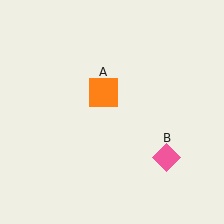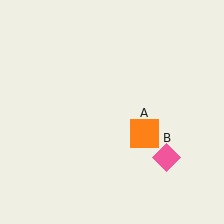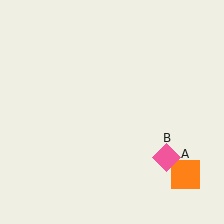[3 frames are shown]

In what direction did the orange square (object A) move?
The orange square (object A) moved down and to the right.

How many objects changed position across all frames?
1 object changed position: orange square (object A).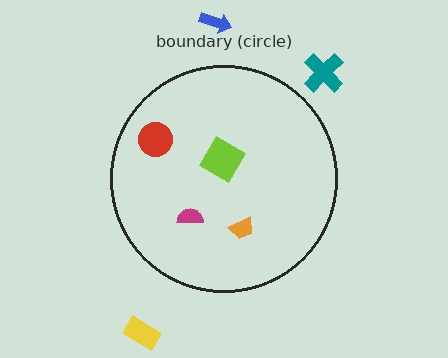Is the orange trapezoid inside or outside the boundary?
Inside.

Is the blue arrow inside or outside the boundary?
Outside.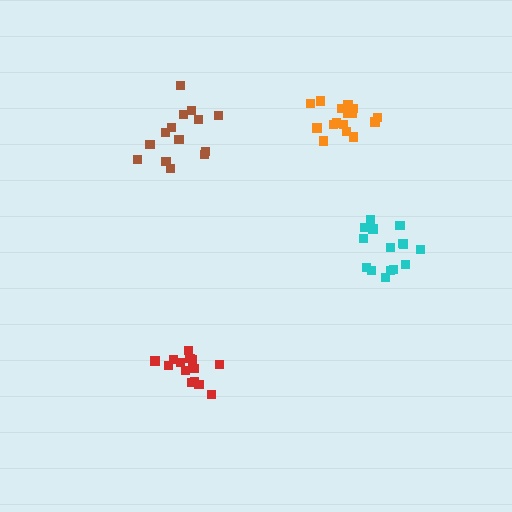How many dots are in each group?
Group 1: 16 dots, Group 2: 15 dots, Group 3: 15 dots, Group 4: 14 dots (60 total).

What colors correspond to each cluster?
The clusters are colored: orange, red, cyan, brown.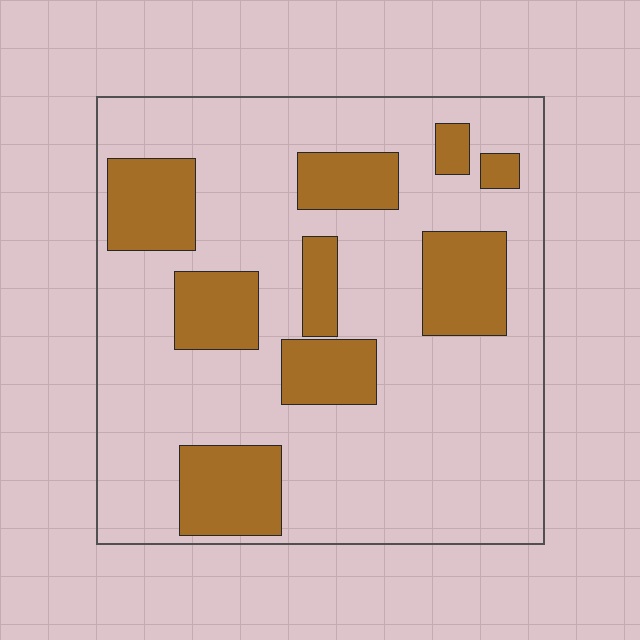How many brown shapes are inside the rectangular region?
9.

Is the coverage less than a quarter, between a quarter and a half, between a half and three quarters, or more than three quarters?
Between a quarter and a half.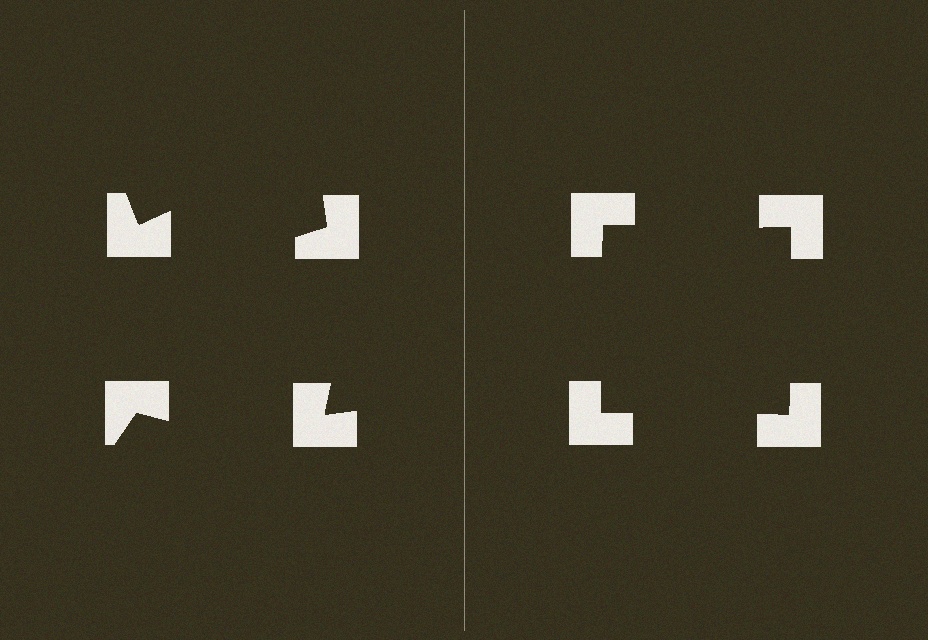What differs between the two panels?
The notched squares are positioned identically on both sides; only the wedge orientations differ. On the right they align to a square; on the left they are misaligned.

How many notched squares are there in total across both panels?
8 — 4 on each side.